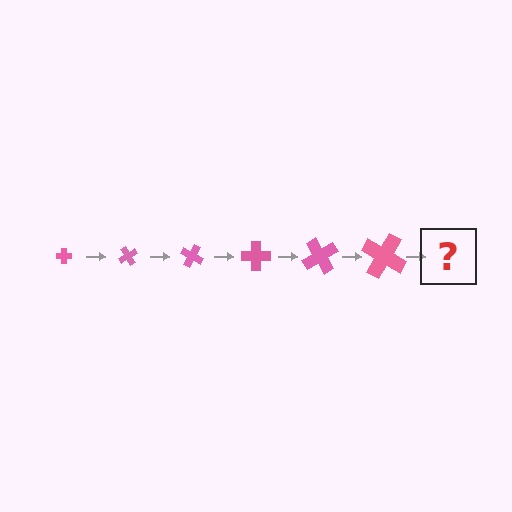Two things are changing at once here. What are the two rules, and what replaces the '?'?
The two rules are that the cross grows larger each step and it rotates 60 degrees each step. The '?' should be a cross, larger than the previous one and rotated 360 degrees from the start.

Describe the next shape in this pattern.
It should be a cross, larger than the previous one and rotated 360 degrees from the start.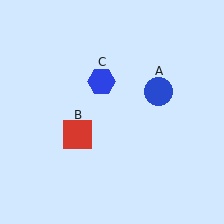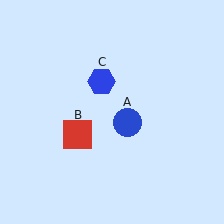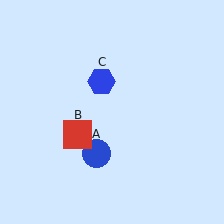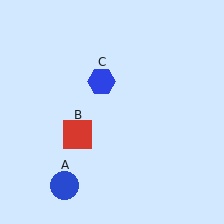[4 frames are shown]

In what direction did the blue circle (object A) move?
The blue circle (object A) moved down and to the left.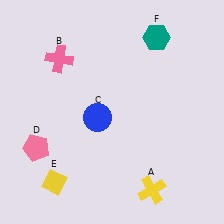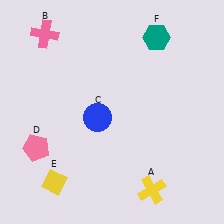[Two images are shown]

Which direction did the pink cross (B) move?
The pink cross (B) moved up.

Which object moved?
The pink cross (B) moved up.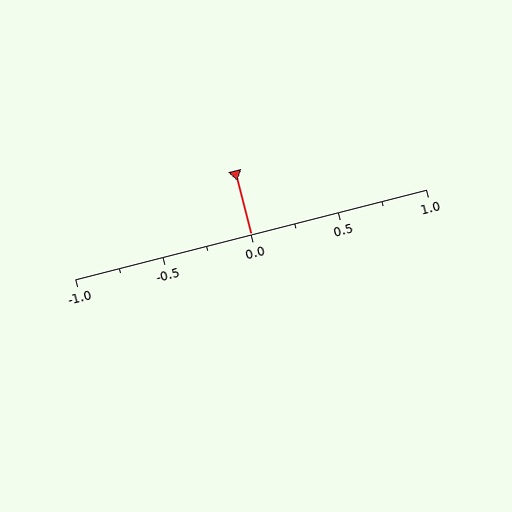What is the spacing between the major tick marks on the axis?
The major ticks are spaced 0.5 apart.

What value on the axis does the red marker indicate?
The marker indicates approximately 0.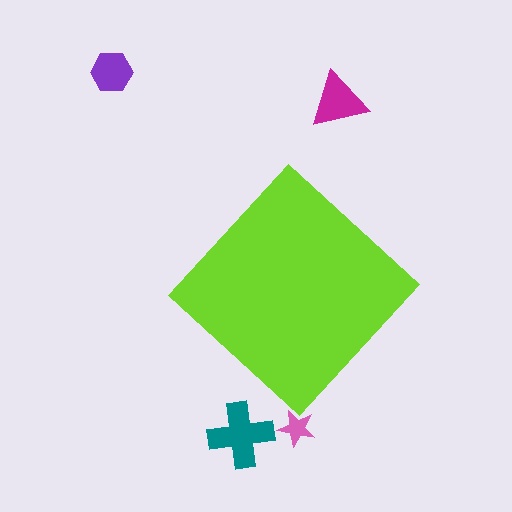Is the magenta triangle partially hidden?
No, the magenta triangle is fully visible.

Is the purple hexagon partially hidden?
No, the purple hexagon is fully visible.